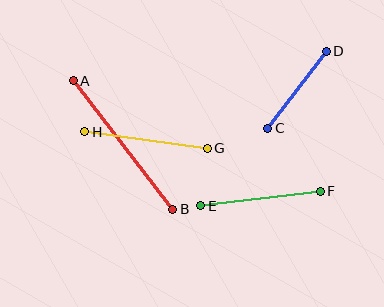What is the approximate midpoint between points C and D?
The midpoint is at approximately (297, 90) pixels.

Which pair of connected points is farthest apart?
Points A and B are farthest apart.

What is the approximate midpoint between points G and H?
The midpoint is at approximately (146, 140) pixels.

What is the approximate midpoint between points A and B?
The midpoint is at approximately (123, 145) pixels.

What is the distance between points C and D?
The distance is approximately 97 pixels.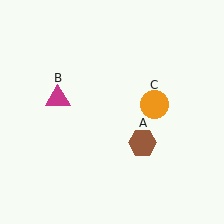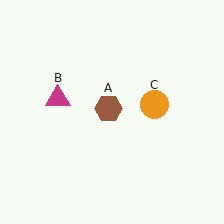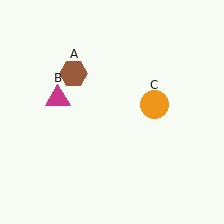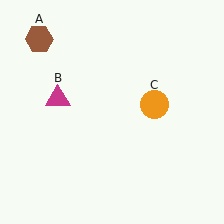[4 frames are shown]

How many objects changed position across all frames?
1 object changed position: brown hexagon (object A).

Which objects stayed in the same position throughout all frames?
Magenta triangle (object B) and orange circle (object C) remained stationary.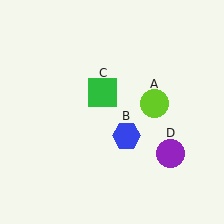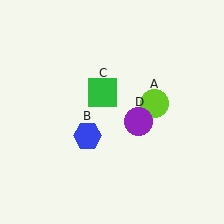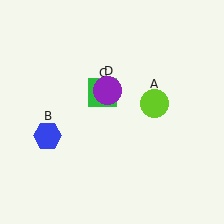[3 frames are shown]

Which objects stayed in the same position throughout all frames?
Lime circle (object A) and green square (object C) remained stationary.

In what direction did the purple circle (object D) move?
The purple circle (object D) moved up and to the left.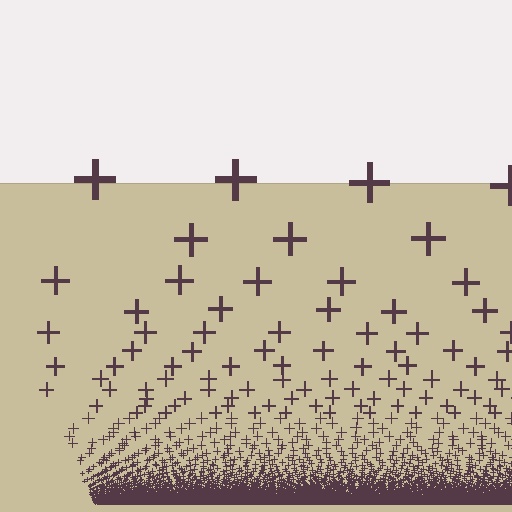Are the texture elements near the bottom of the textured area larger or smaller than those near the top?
Smaller. The gradient is inverted — elements near the bottom are smaller and denser.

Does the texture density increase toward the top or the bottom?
Density increases toward the bottom.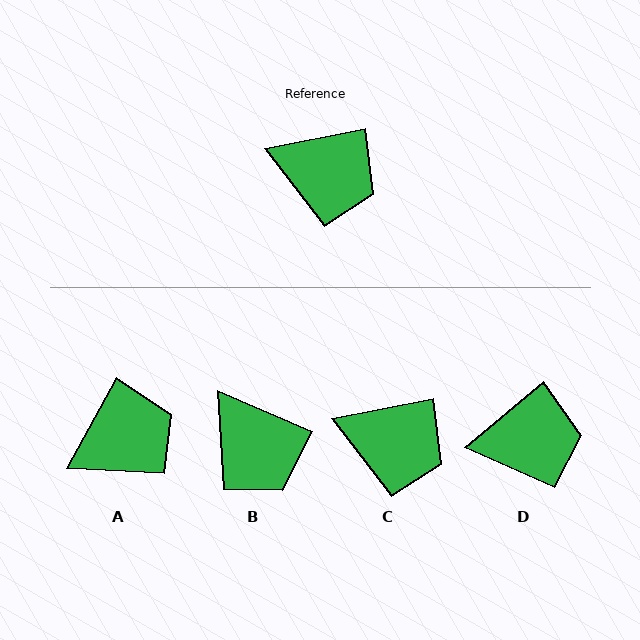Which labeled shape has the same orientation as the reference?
C.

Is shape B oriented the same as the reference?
No, it is off by about 34 degrees.